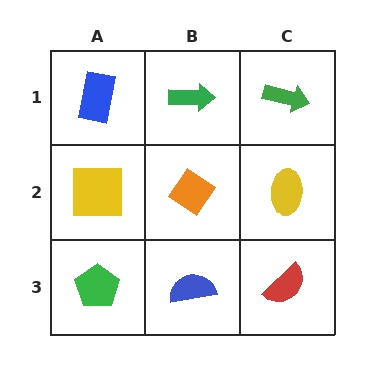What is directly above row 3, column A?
A yellow square.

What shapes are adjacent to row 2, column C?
A green arrow (row 1, column C), a red semicircle (row 3, column C), an orange diamond (row 2, column B).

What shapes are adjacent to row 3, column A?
A yellow square (row 2, column A), a blue semicircle (row 3, column B).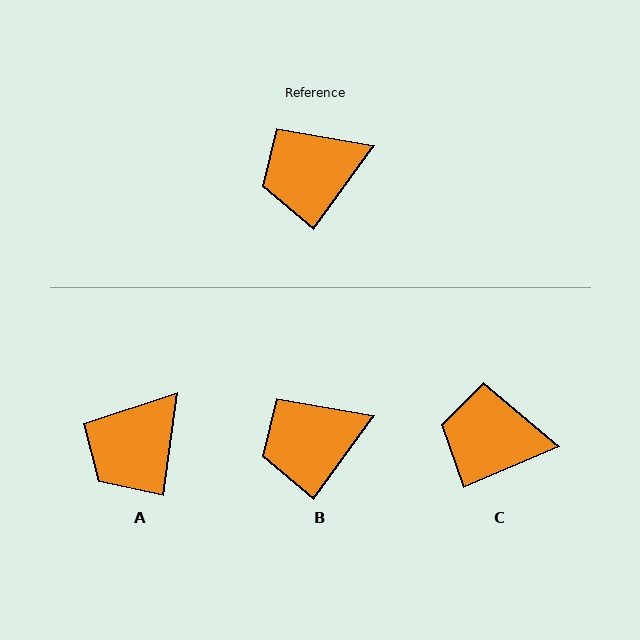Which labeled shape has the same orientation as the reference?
B.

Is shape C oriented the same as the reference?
No, it is off by about 31 degrees.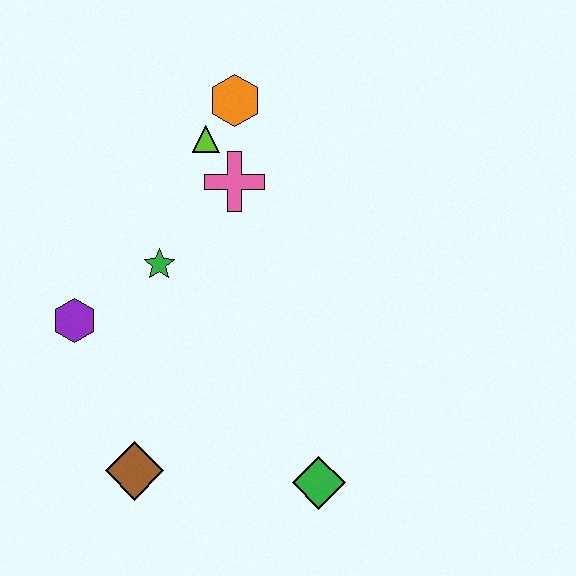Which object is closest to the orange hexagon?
The lime triangle is closest to the orange hexagon.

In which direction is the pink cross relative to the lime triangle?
The pink cross is below the lime triangle.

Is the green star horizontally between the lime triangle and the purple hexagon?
Yes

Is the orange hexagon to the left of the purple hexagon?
No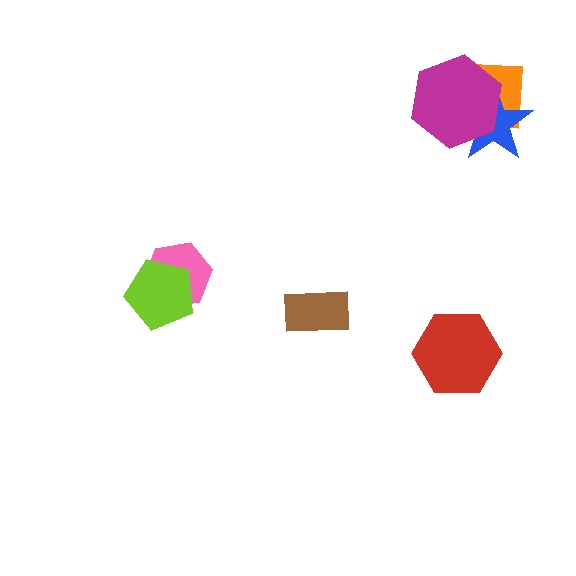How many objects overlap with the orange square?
2 objects overlap with the orange square.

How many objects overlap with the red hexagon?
0 objects overlap with the red hexagon.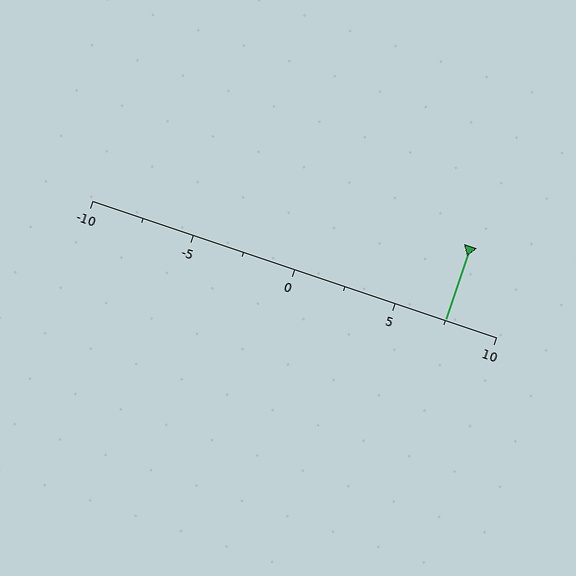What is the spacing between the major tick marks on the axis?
The major ticks are spaced 5 apart.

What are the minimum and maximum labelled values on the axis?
The axis runs from -10 to 10.